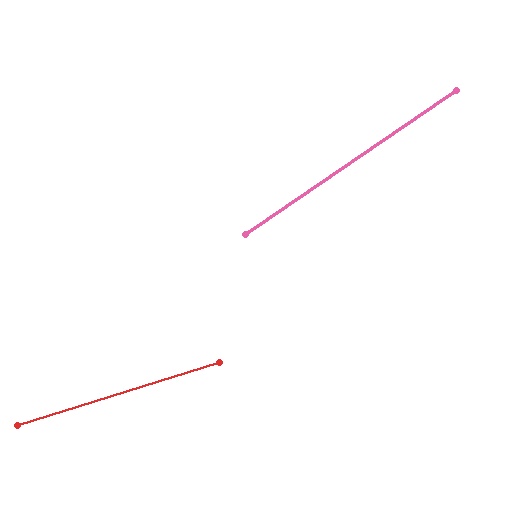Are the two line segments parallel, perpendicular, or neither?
Neither parallel nor perpendicular — they differ by about 17°.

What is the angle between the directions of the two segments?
Approximately 17 degrees.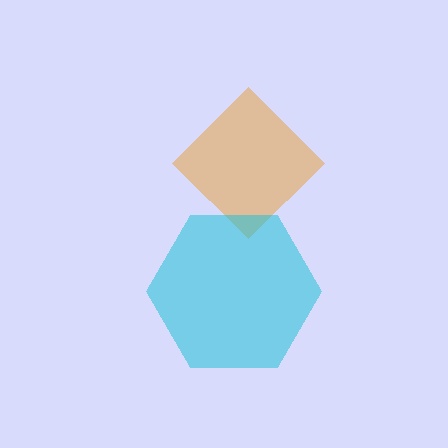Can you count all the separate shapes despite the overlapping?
Yes, there are 2 separate shapes.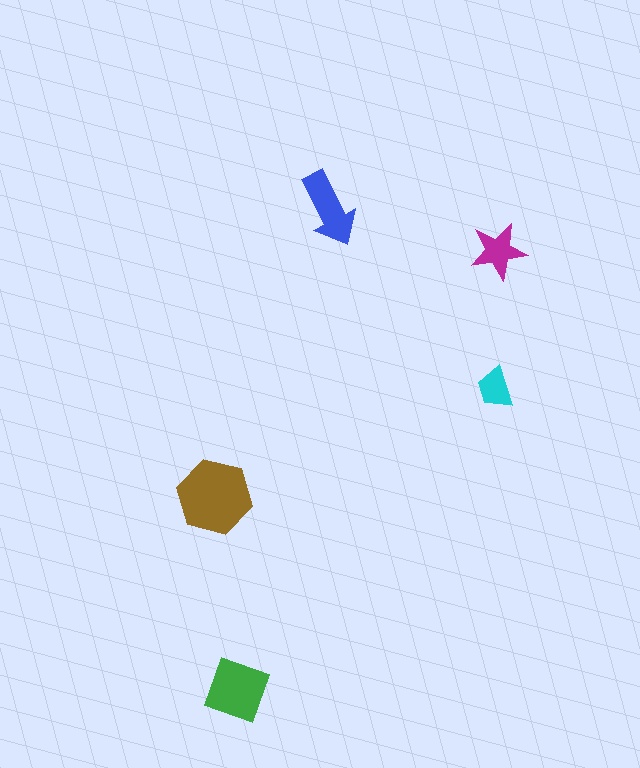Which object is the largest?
The brown hexagon.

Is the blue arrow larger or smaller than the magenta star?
Larger.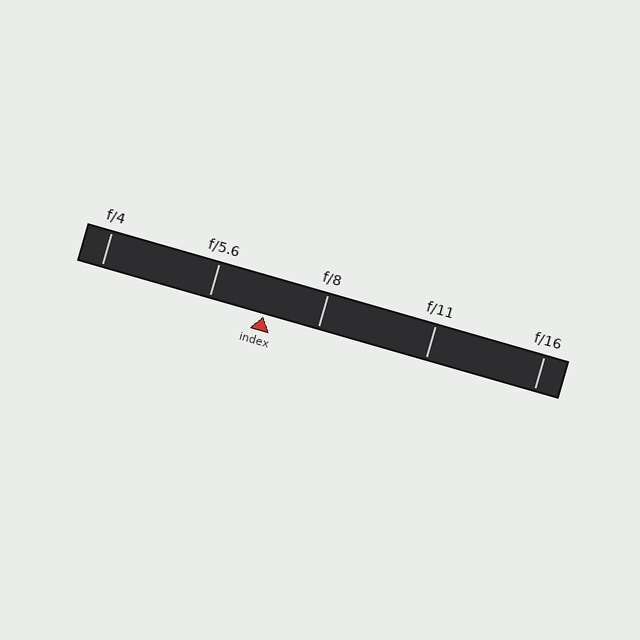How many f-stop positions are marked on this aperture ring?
There are 5 f-stop positions marked.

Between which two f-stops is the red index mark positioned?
The index mark is between f/5.6 and f/8.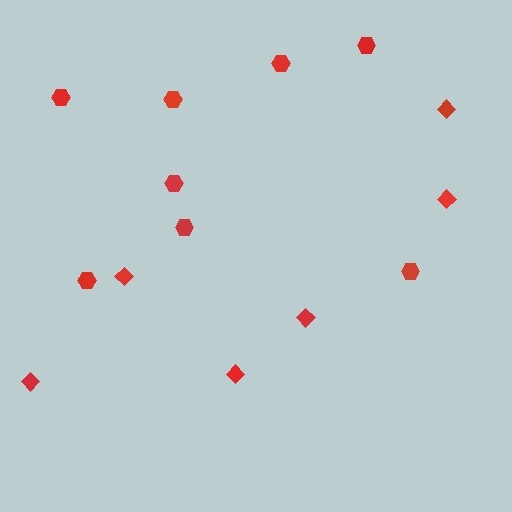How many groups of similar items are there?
There are 2 groups: one group of hexagons (8) and one group of diamonds (6).